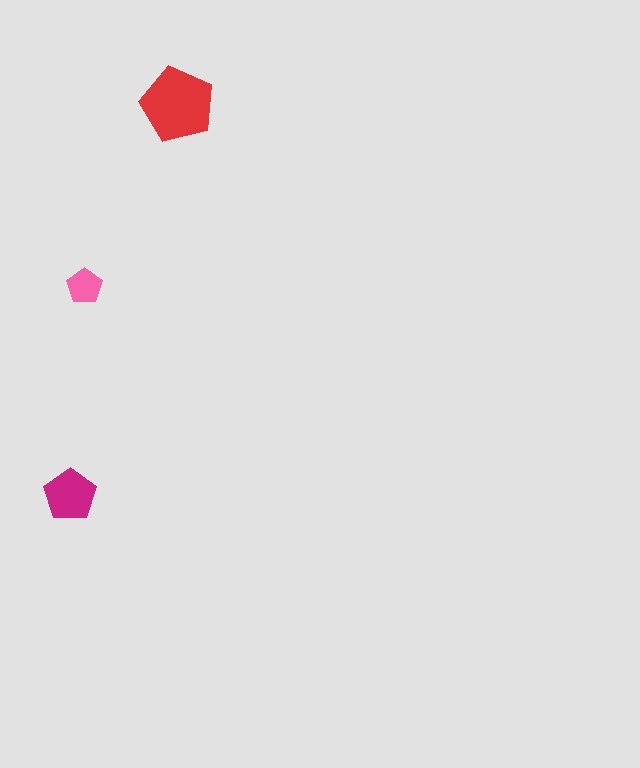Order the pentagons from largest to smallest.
the red one, the magenta one, the pink one.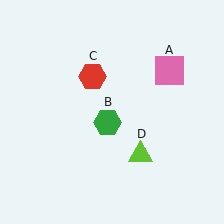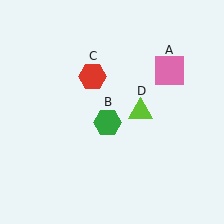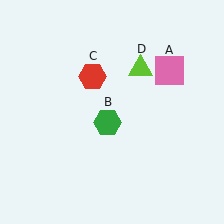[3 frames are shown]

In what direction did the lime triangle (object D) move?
The lime triangle (object D) moved up.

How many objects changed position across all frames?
1 object changed position: lime triangle (object D).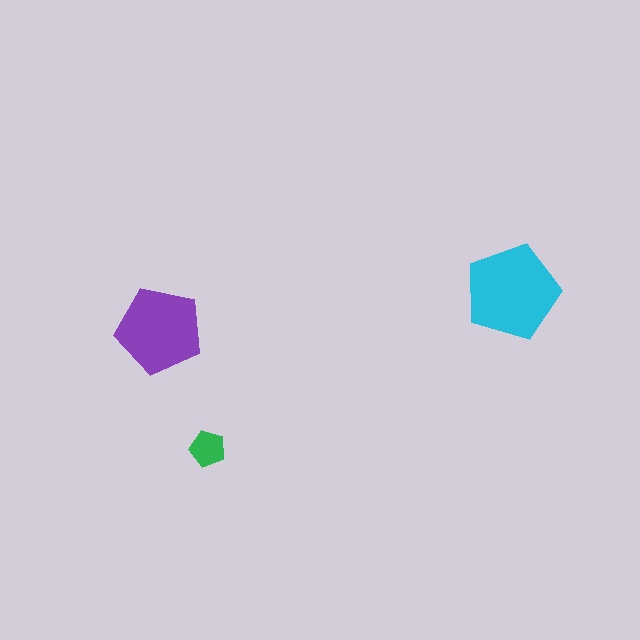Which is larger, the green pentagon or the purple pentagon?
The purple one.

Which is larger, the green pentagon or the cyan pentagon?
The cyan one.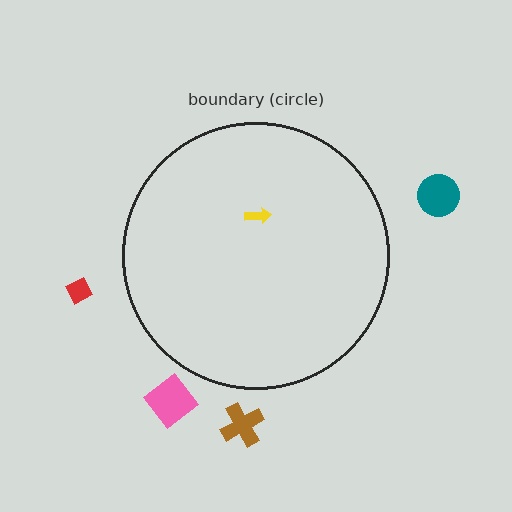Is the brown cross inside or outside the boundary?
Outside.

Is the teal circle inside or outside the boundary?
Outside.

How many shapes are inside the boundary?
1 inside, 4 outside.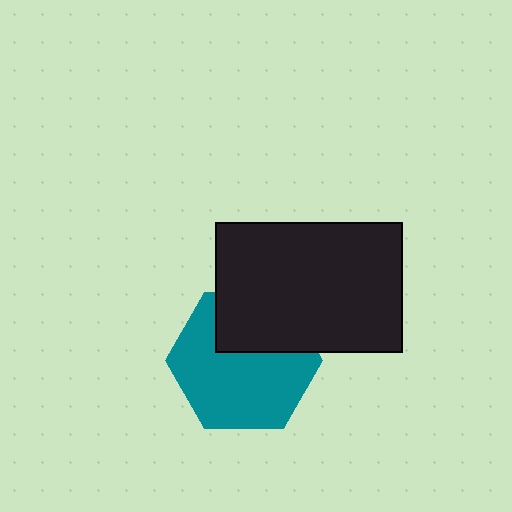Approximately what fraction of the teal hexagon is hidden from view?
Roughly 33% of the teal hexagon is hidden behind the black rectangle.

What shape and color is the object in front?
The object in front is a black rectangle.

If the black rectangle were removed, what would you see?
You would see the complete teal hexagon.